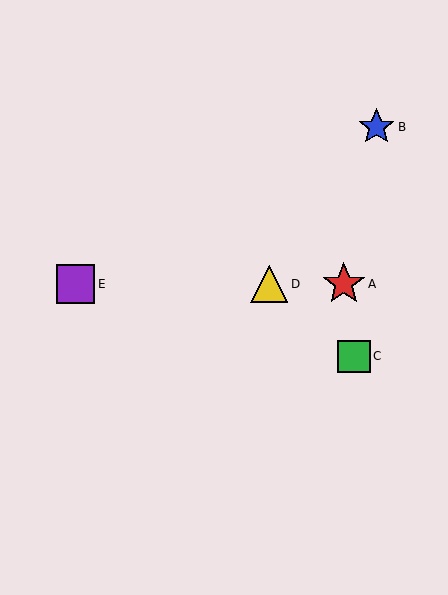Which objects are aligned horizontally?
Objects A, D, E are aligned horizontally.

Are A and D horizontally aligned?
Yes, both are at y≈284.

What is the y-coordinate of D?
Object D is at y≈284.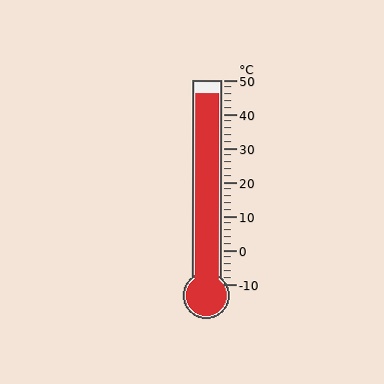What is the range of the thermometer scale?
The thermometer scale ranges from -10°C to 50°C.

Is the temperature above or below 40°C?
The temperature is above 40°C.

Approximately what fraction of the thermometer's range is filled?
The thermometer is filled to approximately 95% of its range.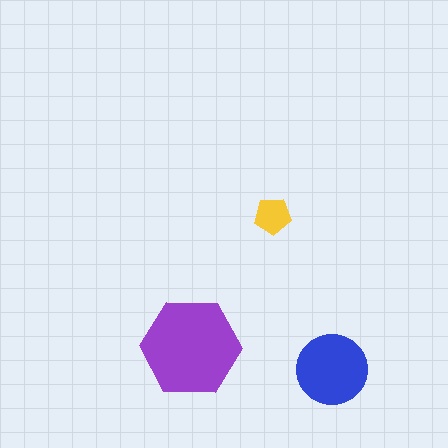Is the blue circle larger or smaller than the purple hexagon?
Smaller.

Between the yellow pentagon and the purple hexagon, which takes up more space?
The purple hexagon.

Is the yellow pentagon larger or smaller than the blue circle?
Smaller.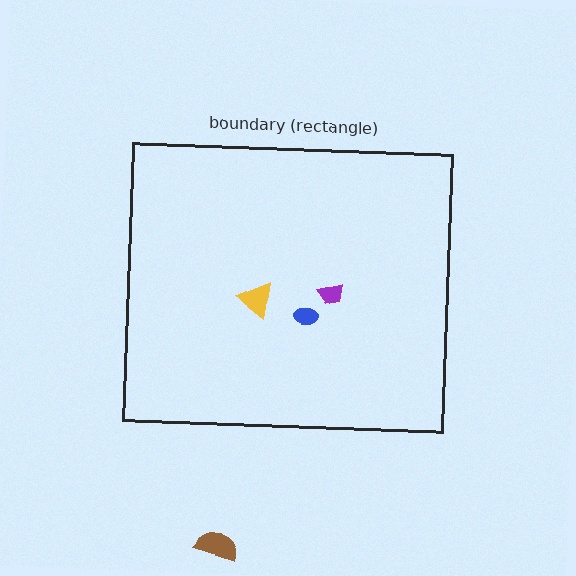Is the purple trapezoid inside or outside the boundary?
Inside.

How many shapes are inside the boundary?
3 inside, 1 outside.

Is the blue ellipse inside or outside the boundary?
Inside.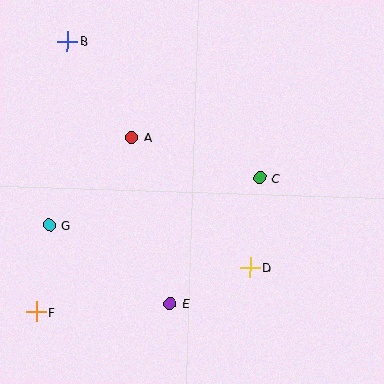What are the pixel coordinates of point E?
Point E is at (170, 303).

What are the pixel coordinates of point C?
Point C is at (260, 178).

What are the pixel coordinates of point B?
Point B is at (67, 41).